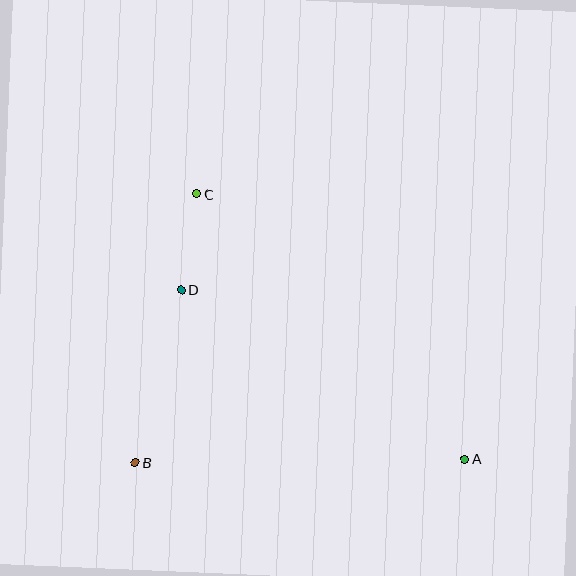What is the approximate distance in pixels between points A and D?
The distance between A and D is approximately 330 pixels.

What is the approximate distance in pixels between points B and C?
The distance between B and C is approximately 275 pixels.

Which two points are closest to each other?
Points C and D are closest to each other.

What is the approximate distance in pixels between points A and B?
The distance between A and B is approximately 330 pixels.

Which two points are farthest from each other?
Points A and C are farthest from each other.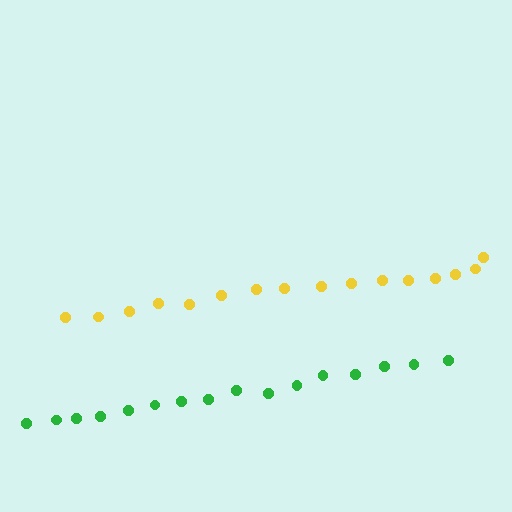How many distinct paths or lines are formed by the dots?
There are 2 distinct paths.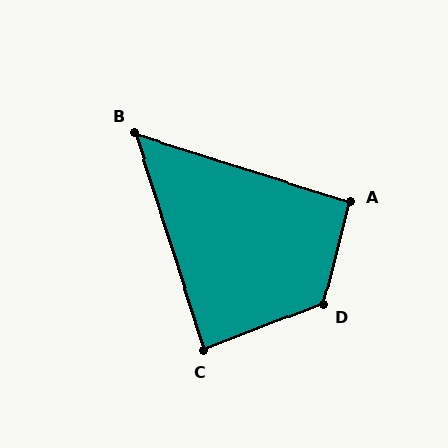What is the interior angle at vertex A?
Approximately 93 degrees (approximately right).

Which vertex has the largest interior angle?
D, at approximately 125 degrees.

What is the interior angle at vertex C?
Approximately 87 degrees (approximately right).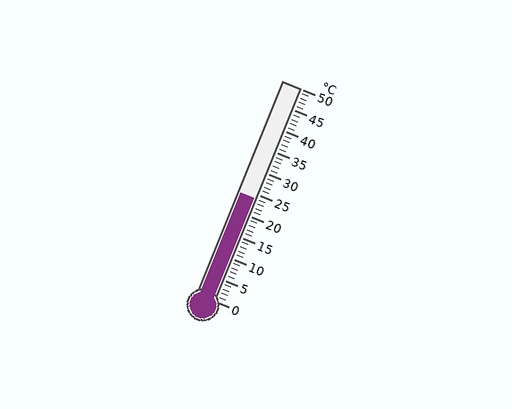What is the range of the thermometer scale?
The thermometer scale ranges from 0°C to 50°C.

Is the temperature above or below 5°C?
The temperature is above 5°C.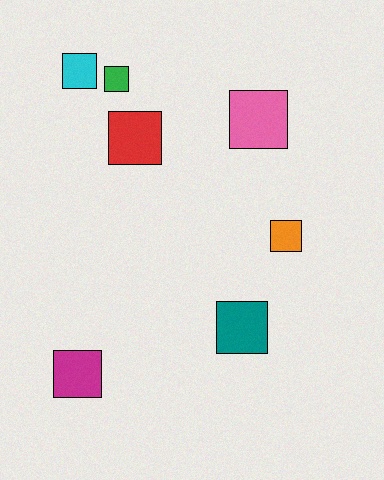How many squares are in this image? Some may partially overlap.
There are 7 squares.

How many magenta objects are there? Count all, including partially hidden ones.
There is 1 magenta object.